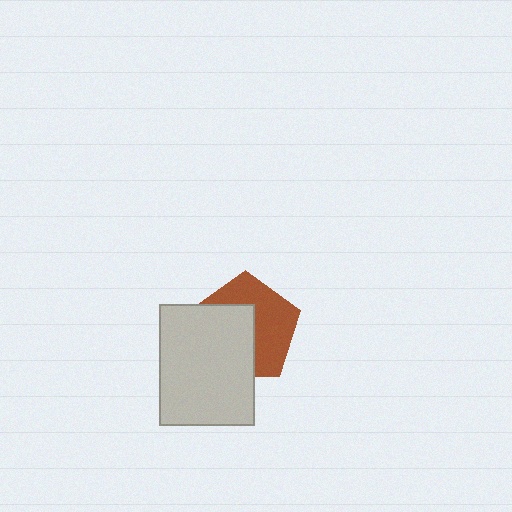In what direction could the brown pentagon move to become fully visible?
The brown pentagon could move toward the upper-right. That would shift it out from behind the light gray rectangle entirely.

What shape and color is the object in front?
The object in front is a light gray rectangle.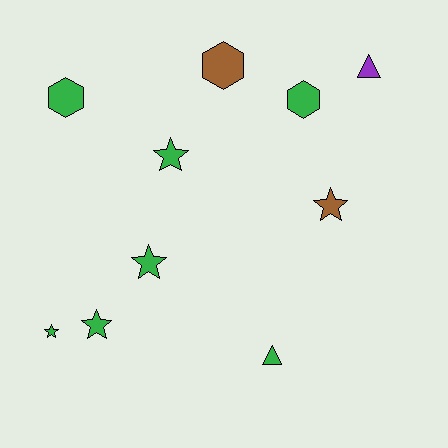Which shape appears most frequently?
Star, with 5 objects.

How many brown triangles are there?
There are no brown triangles.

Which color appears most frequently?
Green, with 7 objects.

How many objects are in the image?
There are 10 objects.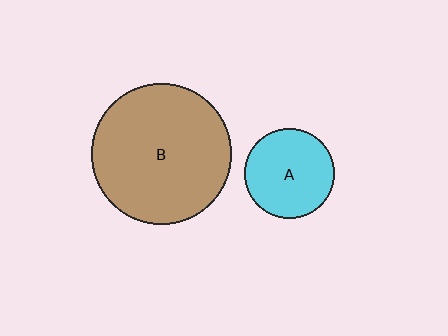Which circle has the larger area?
Circle B (brown).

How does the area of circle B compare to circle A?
Approximately 2.5 times.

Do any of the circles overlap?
No, none of the circles overlap.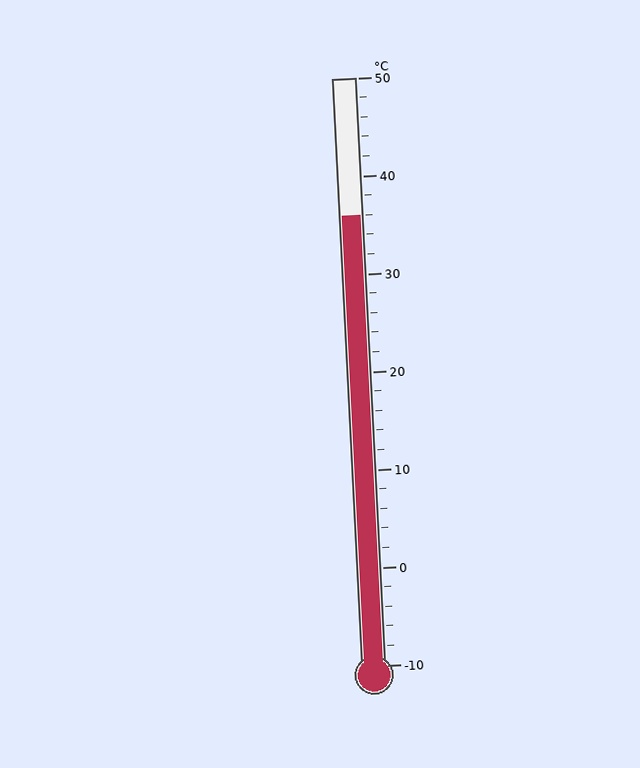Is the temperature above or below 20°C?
The temperature is above 20°C.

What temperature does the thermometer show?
The thermometer shows approximately 36°C.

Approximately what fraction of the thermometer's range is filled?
The thermometer is filled to approximately 75% of its range.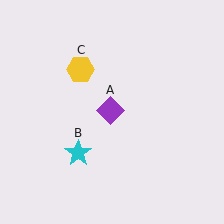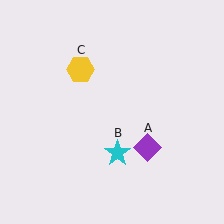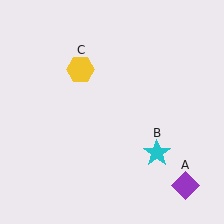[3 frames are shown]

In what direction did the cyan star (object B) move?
The cyan star (object B) moved right.